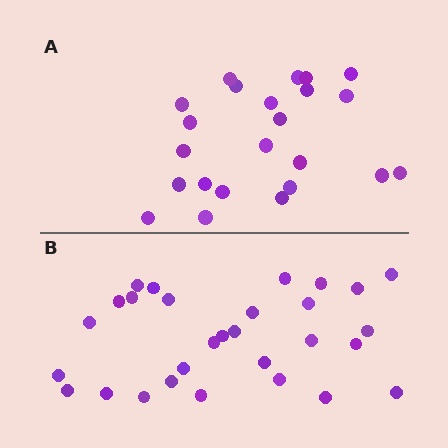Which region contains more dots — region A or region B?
Region B (the bottom region) has more dots.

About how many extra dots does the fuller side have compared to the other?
Region B has about 6 more dots than region A.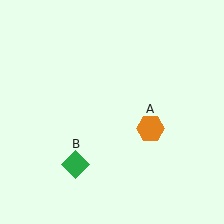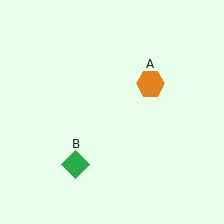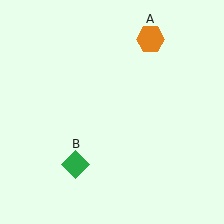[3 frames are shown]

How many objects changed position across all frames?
1 object changed position: orange hexagon (object A).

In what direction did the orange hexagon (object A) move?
The orange hexagon (object A) moved up.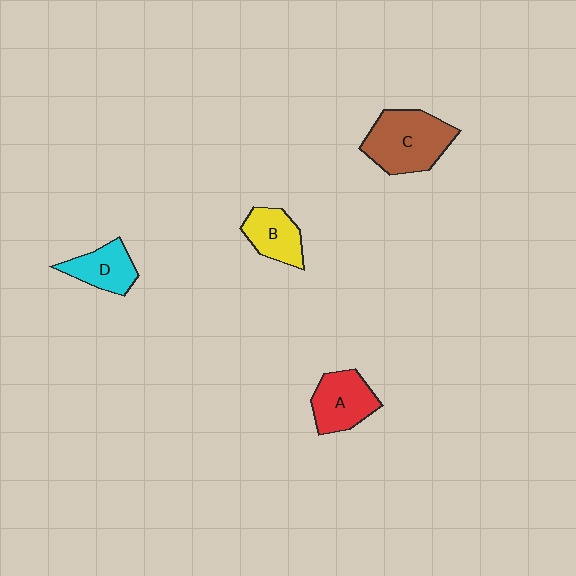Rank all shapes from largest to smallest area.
From largest to smallest: C (brown), A (red), D (cyan), B (yellow).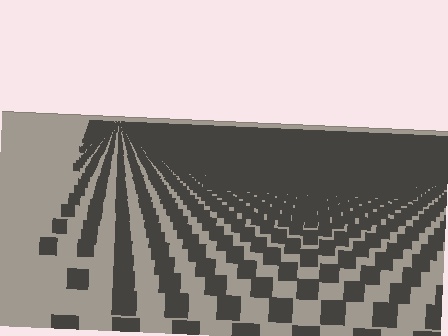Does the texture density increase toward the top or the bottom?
Density increases toward the top.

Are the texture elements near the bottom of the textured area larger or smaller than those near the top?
Larger. Near the bottom, elements are closer to the viewer and appear at a bigger on-screen size.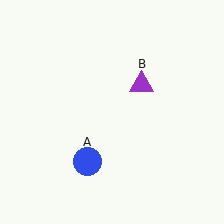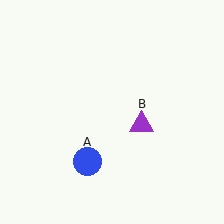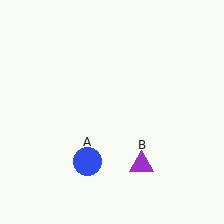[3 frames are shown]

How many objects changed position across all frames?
1 object changed position: purple triangle (object B).